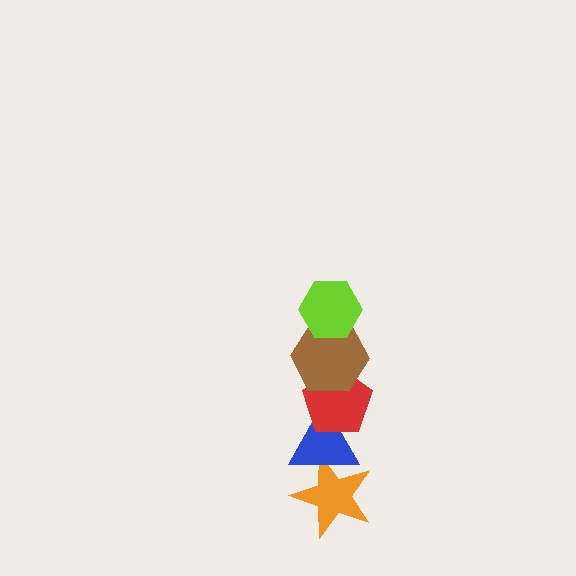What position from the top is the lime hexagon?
The lime hexagon is 1st from the top.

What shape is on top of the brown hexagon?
The lime hexagon is on top of the brown hexagon.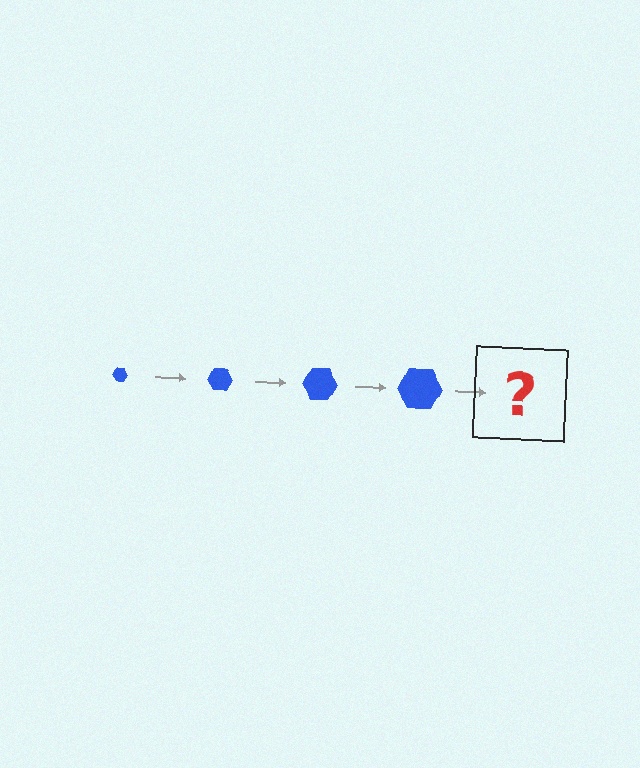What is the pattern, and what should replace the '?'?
The pattern is that the hexagon gets progressively larger each step. The '?' should be a blue hexagon, larger than the previous one.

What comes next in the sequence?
The next element should be a blue hexagon, larger than the previous one.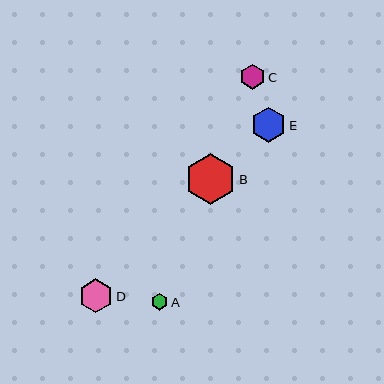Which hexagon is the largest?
Hexagon B is the largest with a size of approximately 51 pixels.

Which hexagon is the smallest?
Hexagon A is the smallest with a size of approximately 16 pixels.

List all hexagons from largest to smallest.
From largest to smallest: B, E, D, C, A.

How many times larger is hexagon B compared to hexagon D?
Hexagon B is approximately 1.5 times the size of hexagon D.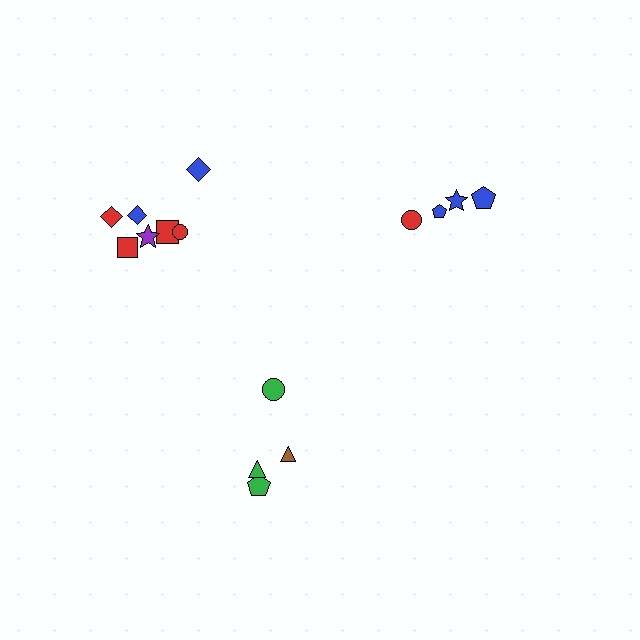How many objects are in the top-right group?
There are 4 objects.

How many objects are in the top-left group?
There are 7 objects.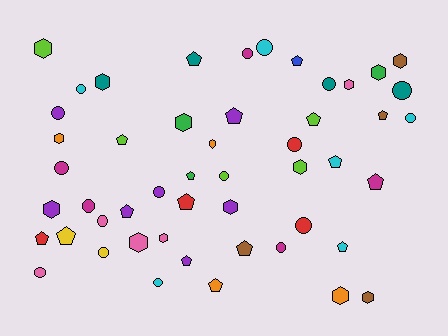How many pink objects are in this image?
There are 5 pink objects.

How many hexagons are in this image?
There are 15 hexagons.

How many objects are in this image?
There are 50 objects.